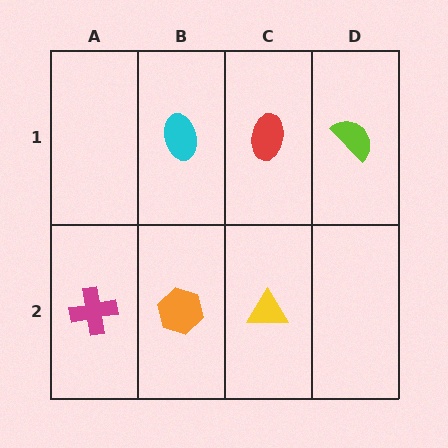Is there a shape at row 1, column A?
No, that cell is empty.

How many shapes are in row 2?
3 shapes.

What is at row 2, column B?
An orange hexagon.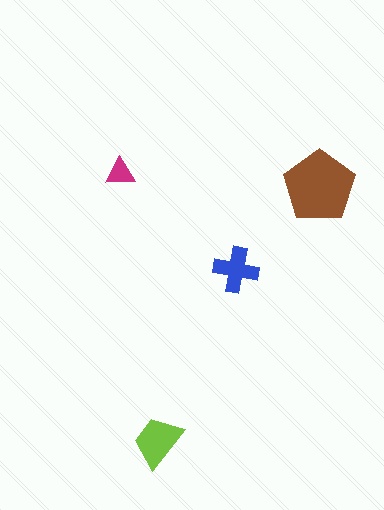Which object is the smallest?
The magenta triangle.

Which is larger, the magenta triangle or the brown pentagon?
The brown pentagon.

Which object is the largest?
The brown pentagon.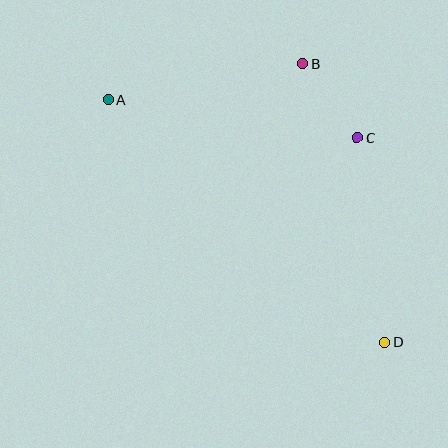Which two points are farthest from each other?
Points A and D are farthest from each other.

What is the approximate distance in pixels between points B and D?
The distance between B and D is approximately 290 pixels.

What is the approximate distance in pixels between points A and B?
The distance between A and B is approximately 198 pixels.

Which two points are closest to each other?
Points B and C are closest to each other.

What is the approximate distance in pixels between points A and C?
The distance between A and C is approximately 252 pixels.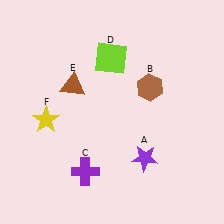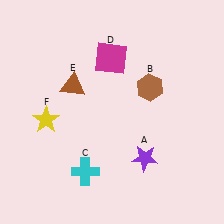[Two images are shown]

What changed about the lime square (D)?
In Image 1, D is lime. In Image 2, it changed to magenta.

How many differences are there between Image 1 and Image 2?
There are 2 differences between the two images.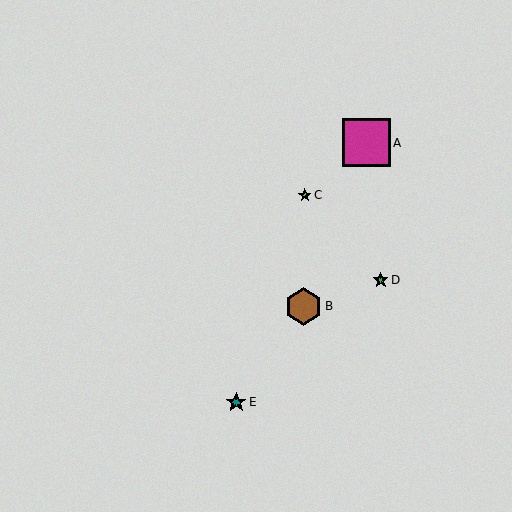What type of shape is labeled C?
Shape C is a lime star.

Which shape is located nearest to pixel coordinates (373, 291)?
The green star (labeled D) at (381, 280) is nearest to that location.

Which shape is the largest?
The magenta square (labeled A) is the largest.